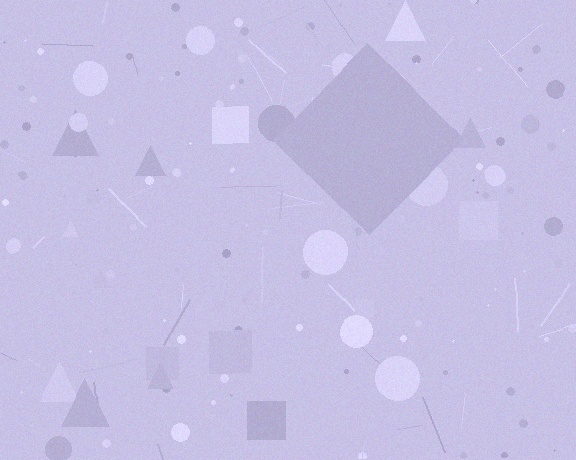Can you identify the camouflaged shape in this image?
The camouflaged shape is a diamond.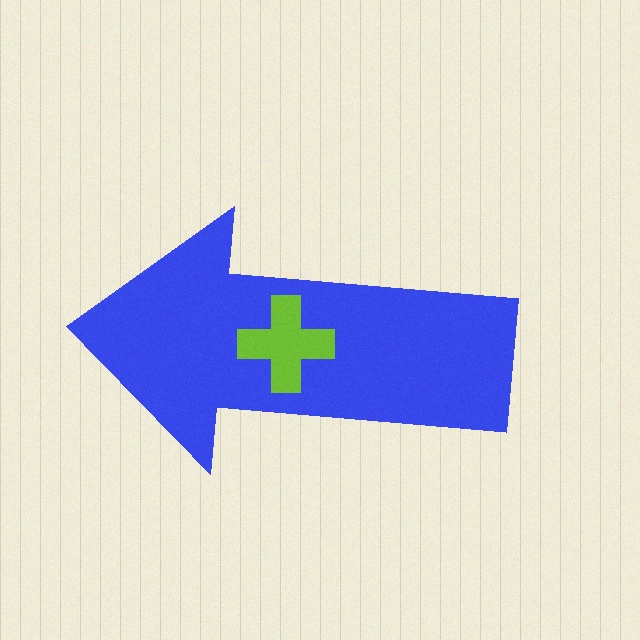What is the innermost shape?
The lime cross.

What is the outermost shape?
The blue arrow.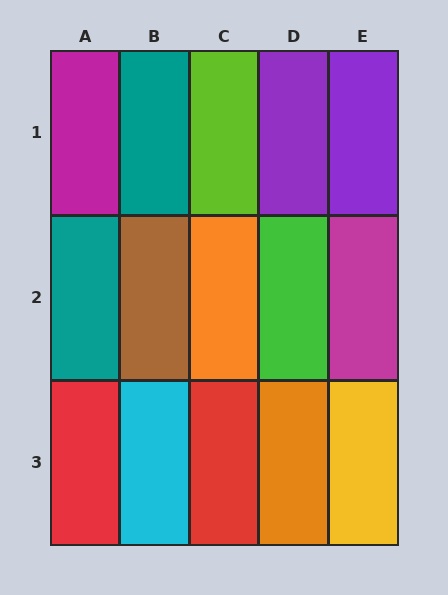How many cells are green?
1 cell is green.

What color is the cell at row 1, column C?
Lime.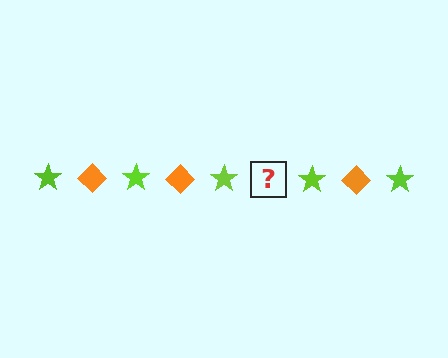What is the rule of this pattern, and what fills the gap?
The rule is that the pattern alternates between lime star and orange diamond. The gap should be filled with an orange diamond.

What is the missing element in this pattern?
The missing element is an orange diamond.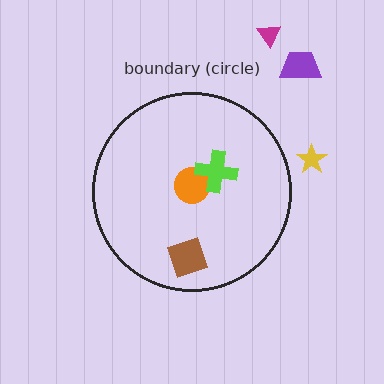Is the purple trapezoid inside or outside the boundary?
Outside.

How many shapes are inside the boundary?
3 inside, 3 outside.